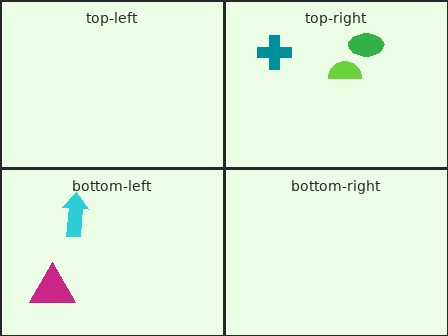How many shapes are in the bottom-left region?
2.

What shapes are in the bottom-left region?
The magenta triangle, the cyan arrow.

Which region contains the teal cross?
The top-right region.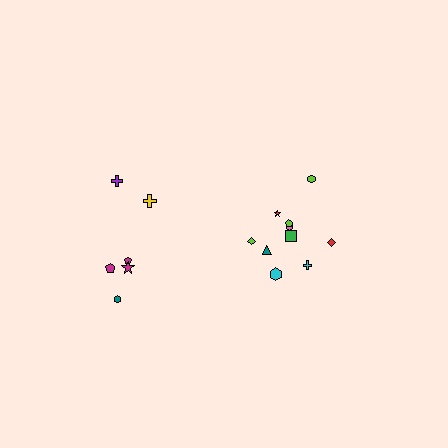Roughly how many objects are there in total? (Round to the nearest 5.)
Roughly 15 objects in total.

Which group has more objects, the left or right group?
The right group.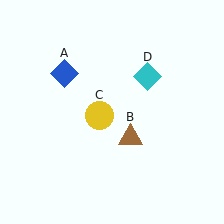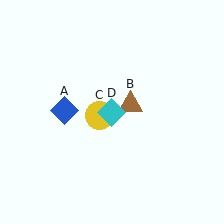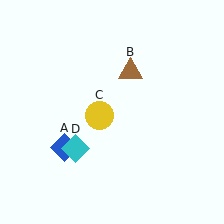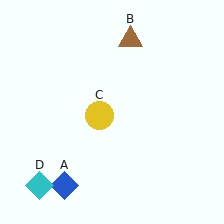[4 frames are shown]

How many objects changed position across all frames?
3 objects changed position: blue diamond (object A), brown triangle (object B), cyan diamond (object D).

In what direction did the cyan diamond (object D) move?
The cyan diamond (object D) moved down and to the left.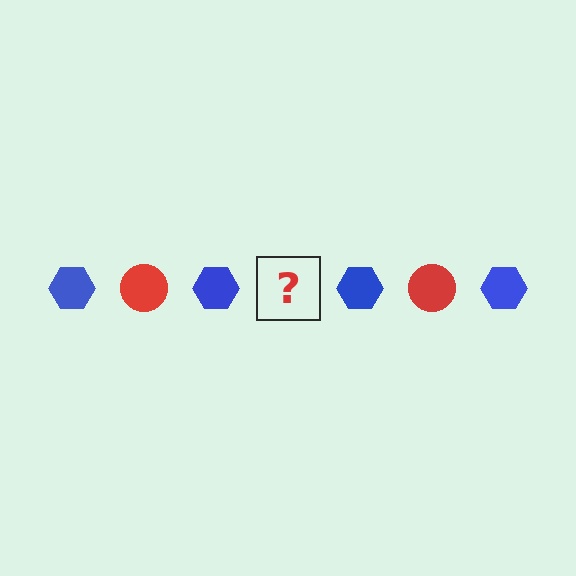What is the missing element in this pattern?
The missing element is a red circle.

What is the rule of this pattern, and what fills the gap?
The rule is that the pattern alternates between blue hexagon and red circle. The gap should be filled with a red circle.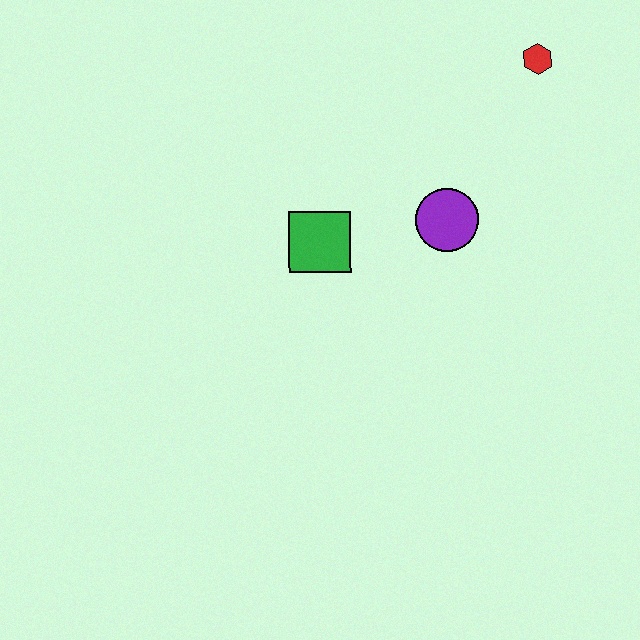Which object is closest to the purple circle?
The green square is closest to the purple circle.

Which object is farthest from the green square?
The red hexagon is farthest from the green square.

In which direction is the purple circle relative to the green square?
The purple circle is to the right of the green square.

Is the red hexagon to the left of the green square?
No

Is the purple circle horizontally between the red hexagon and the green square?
Yes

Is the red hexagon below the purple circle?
No